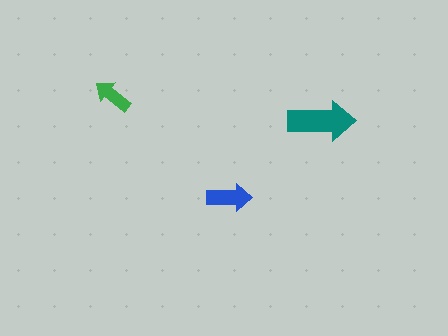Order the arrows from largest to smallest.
the teal one, the blue one, the green one.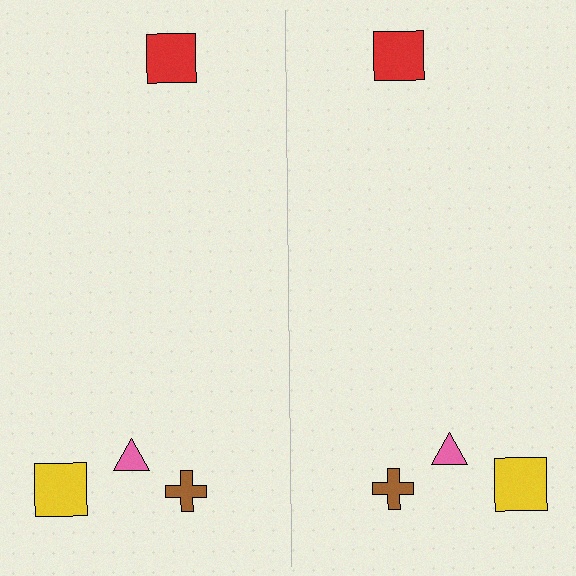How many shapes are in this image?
There are 8 shapes in this image.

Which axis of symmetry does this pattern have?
The pattern has a vertical axis of symmetry running through the center of the image.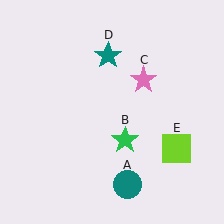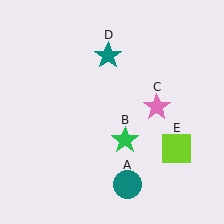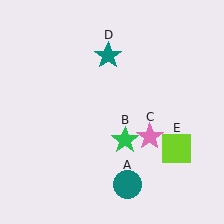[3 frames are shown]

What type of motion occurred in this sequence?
The pink star (object C) rotated clockwise around the center of the scene.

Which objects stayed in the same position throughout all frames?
Teal circle (object A) and green star (object B) and teal star (object D) and lime square (object E) remained stationary.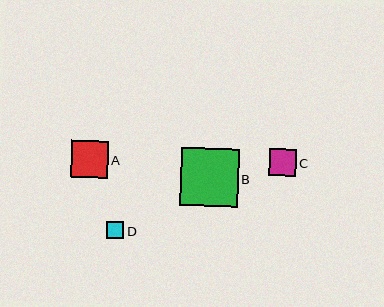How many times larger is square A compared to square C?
Square A is approximately 1.4 times the size of square C.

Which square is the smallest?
Square D is the smallest with a size of approximately 18 pixels.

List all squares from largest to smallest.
From largest to smallest: B, A, C, D.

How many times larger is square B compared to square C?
Square B is approximately 2.1 times the size of square C.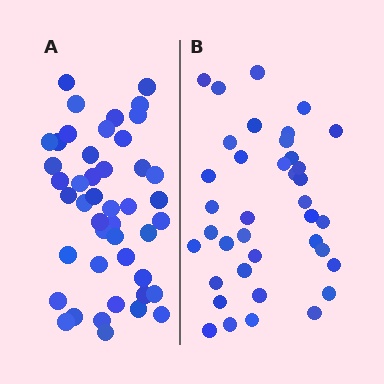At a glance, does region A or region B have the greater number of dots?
Region A (the left region) has more dots.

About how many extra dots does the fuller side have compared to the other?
Region A has roughly 8 or so more dots than region B.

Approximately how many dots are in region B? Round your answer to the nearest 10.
About 40 dots. (The exact count is 38, which rounds to 40.)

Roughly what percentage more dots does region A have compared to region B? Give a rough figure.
About 20% more.